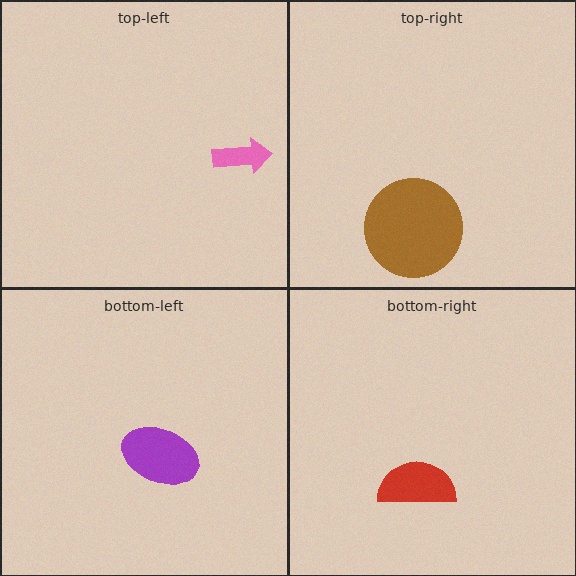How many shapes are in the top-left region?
1.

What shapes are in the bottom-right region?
The red semicircle.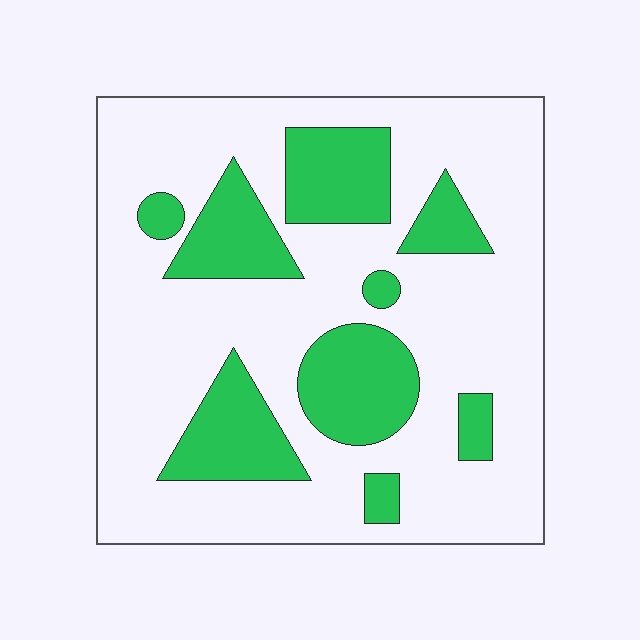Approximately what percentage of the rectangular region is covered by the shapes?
Approximately 25%.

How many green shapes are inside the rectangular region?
9.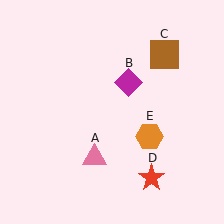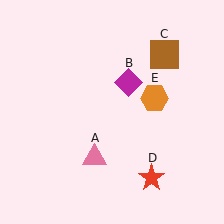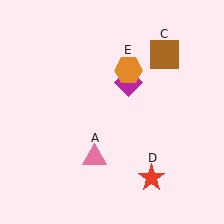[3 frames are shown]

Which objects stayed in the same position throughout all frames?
Pink triangle (object A) and magenta diamond (object B) and brown square (object C) and red star (object D) remained stationary.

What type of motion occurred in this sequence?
The orange hexagon (object E) rotated counterclockwise around the center of the scene.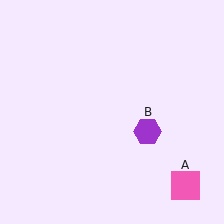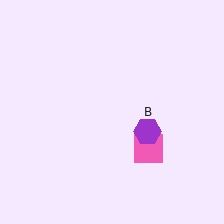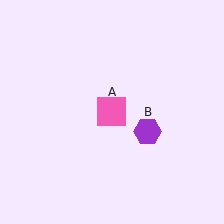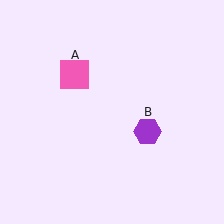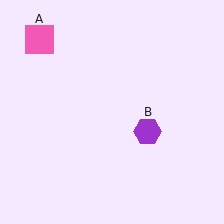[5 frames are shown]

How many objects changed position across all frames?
1 object changed position: pink square (object A).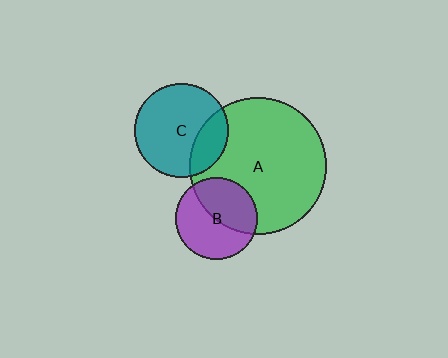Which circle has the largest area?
Circle A (green).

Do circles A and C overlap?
Yes.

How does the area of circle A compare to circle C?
Approximately 2.1 times.